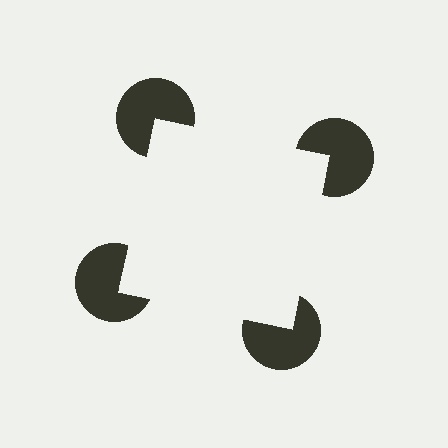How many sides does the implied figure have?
4 sides.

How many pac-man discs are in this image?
There are 4 — one at each vertex of the illusory square.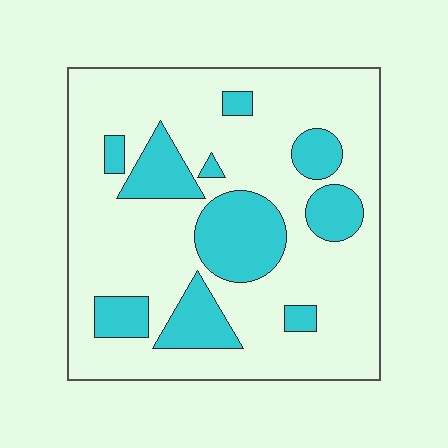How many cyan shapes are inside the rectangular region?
10.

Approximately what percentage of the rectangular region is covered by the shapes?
Approximately 25%.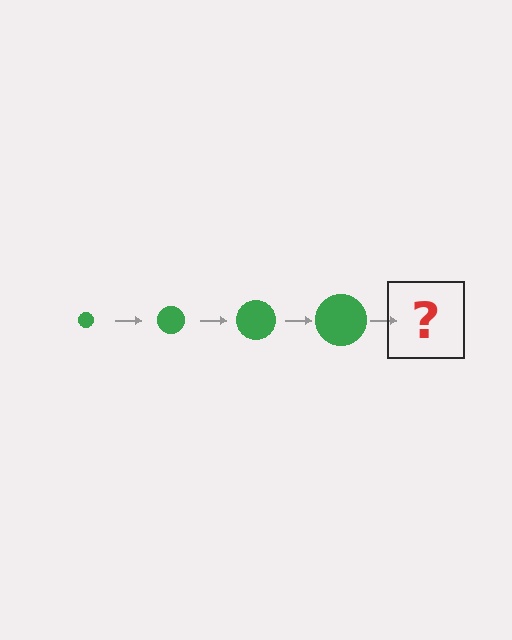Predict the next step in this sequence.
The next step is a green circle, larger than the previous one.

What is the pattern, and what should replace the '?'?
The pattern is that the circle gets progressively larger each step. The '?' should be a green circle, larger than the previous one.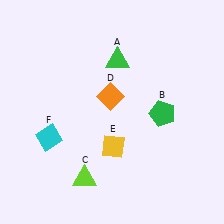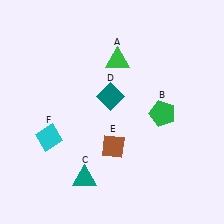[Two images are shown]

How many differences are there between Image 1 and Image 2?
There are 3 differences between the two images.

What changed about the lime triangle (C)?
In Image 1, C is lime. In Image 2, it changed to teal.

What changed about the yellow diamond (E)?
In Image 1, E is yellow. In Image 2, it changed to brown.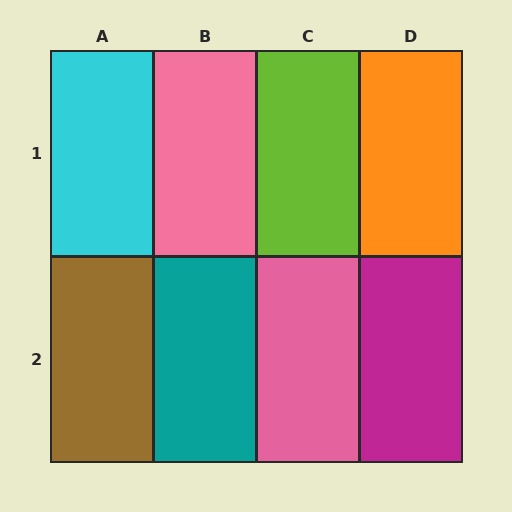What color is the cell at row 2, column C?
Pink.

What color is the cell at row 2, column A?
Brown.